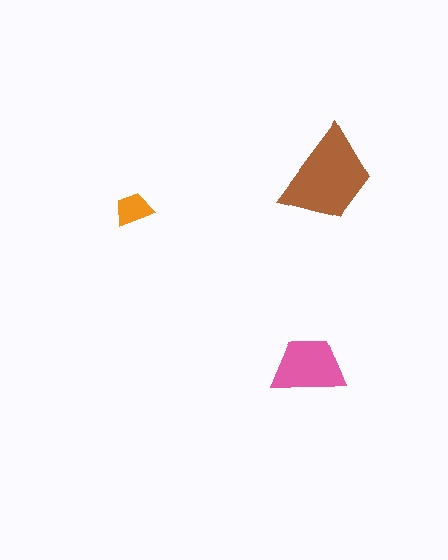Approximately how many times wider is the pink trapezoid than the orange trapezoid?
About 2 times wider.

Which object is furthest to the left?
The orange trapezoid is leftmost.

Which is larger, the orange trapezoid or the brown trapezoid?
The brown one.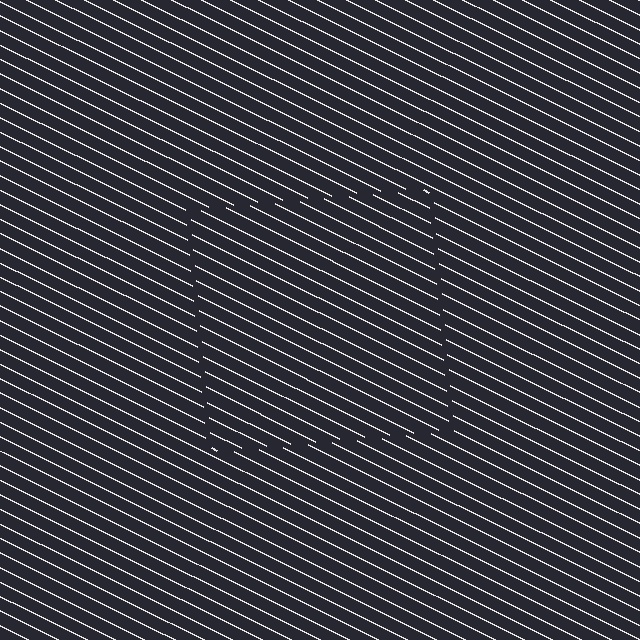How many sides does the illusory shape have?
4 sides — the line-ends trace a square.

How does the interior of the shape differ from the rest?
The interior of the shape contains the same grating, shifted by half a period — the contour is defined by the phase discontinuity where line-ends from the inner and outer gratings abut.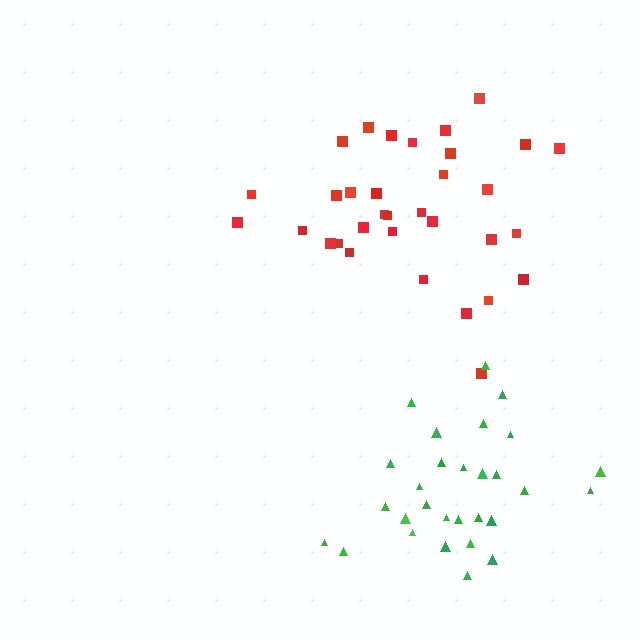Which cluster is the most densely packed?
Red.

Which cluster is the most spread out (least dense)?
Green.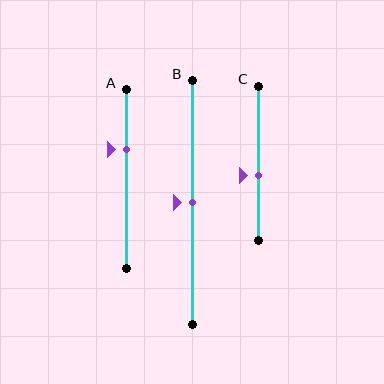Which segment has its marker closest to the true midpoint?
Segment B has its marker closest to the true midpoint.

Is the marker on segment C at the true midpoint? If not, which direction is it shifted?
No, the marker on segment C is shifted downward by about 7% of the segment length.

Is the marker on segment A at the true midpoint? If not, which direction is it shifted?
No, the marker on segment A is shifted upward by about 17% of the segment length.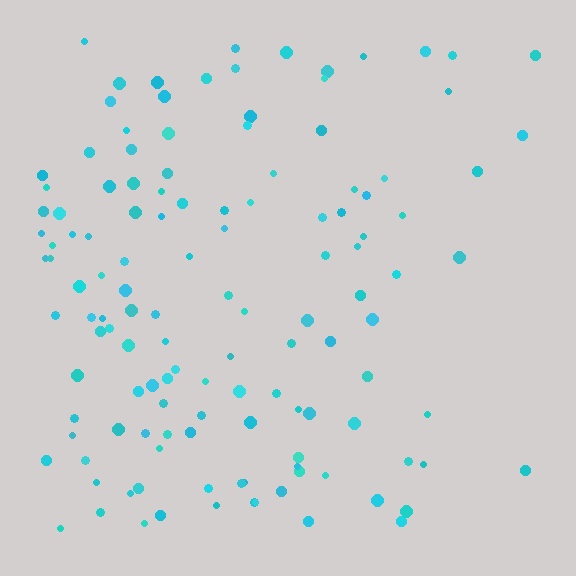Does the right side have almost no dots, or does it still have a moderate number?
Still a moderate number, just noticeably fewer than the left.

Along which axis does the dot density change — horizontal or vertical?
Horizontal.